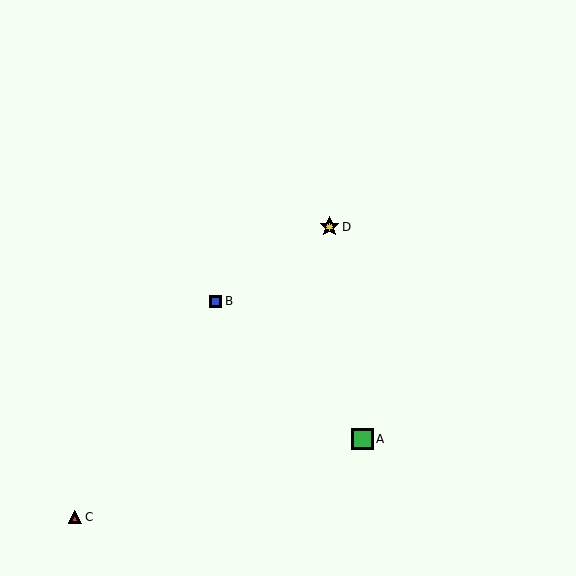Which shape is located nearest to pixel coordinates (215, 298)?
The blue square (labeled B) at (216, 301) is nearest to that location.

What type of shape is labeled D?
Shape D is a yellow star.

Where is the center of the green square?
The center of the green square is at (362, 439).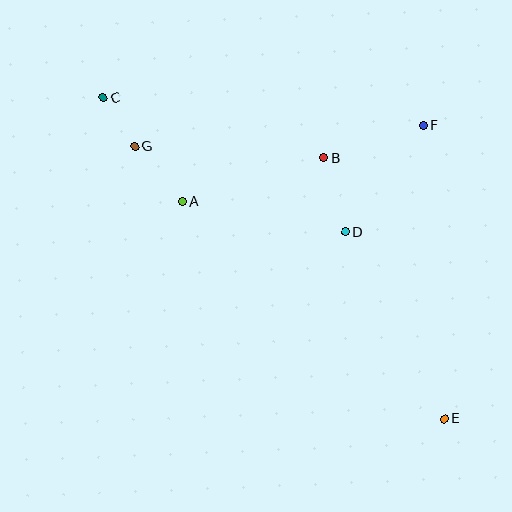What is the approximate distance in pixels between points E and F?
The distance between E and F is approximately 294 pixels.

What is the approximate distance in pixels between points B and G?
The distance between B and G is approximately 189 pixels.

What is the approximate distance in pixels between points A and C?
The distance between A and C is approximately 131 pixels.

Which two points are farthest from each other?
Points C and E are farthest from each other.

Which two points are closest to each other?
Points C and G are closest to each other.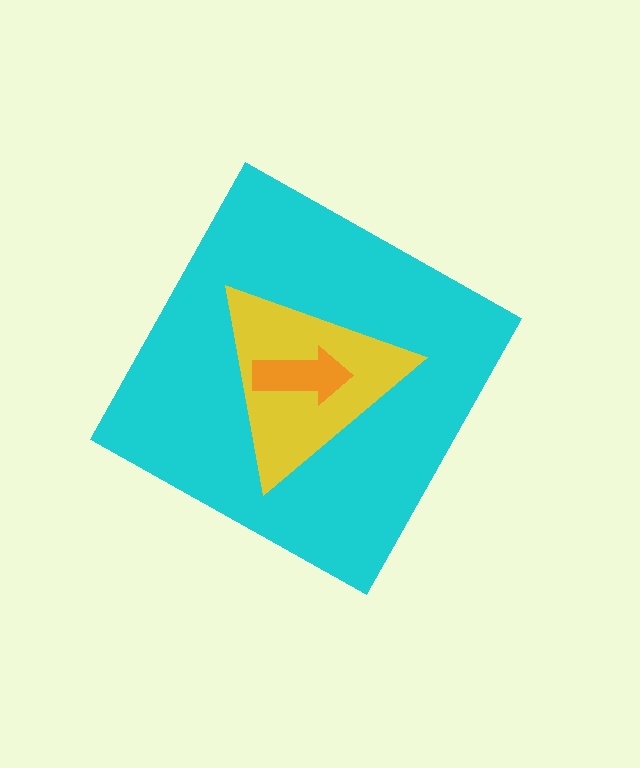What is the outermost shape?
The cyan diamond.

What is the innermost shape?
The orange arrow.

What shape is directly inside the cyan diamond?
The yellow triangle.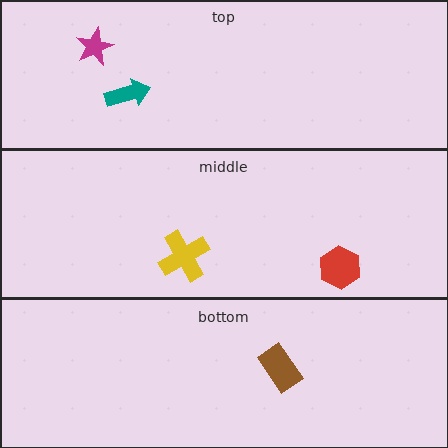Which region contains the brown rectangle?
The bottom region.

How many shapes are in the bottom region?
1.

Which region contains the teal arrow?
The top region.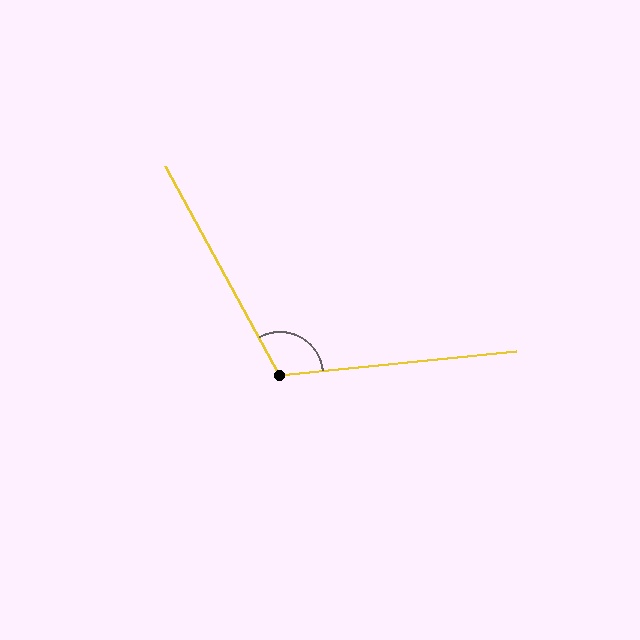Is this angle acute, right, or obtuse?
It is obtuse.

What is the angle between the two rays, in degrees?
Approximately 113 degrees.